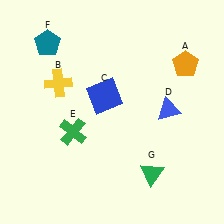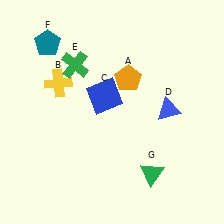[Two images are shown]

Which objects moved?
The objects that moved are: the orange pentagon (A), the green cross (E).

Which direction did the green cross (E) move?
The green cross (E) moved up.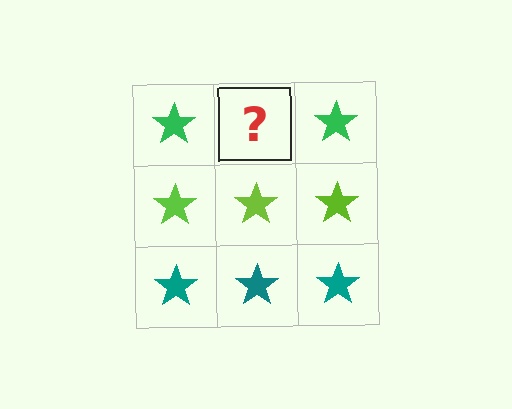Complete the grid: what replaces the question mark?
The question mark should be replaced with a green star.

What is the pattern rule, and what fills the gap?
The rule is that each row has a consistent color. The gap should be filled with a green star.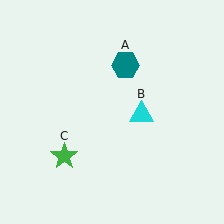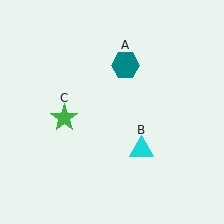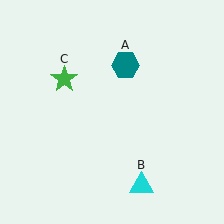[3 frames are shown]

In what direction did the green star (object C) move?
The green star (object C) moved up.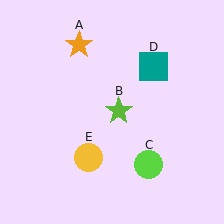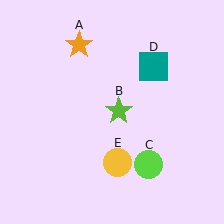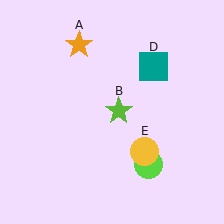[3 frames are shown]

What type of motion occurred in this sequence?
The yellow circle (object E) rotated counterclockwise around the center of the scene.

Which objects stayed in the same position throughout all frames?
Orange star (object A) and lime star (object B) and lime circle (object C) and teal square (object D) remained stationary.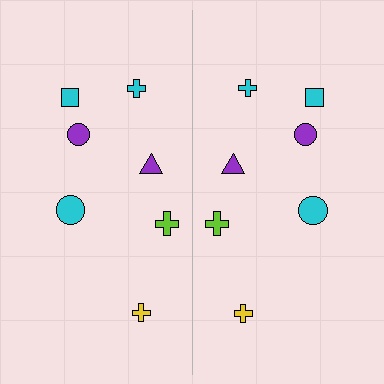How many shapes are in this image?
There are 14 shapes in this image.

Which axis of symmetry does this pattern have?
The pattern has a vertical axis of symmetry running through the center of the image.